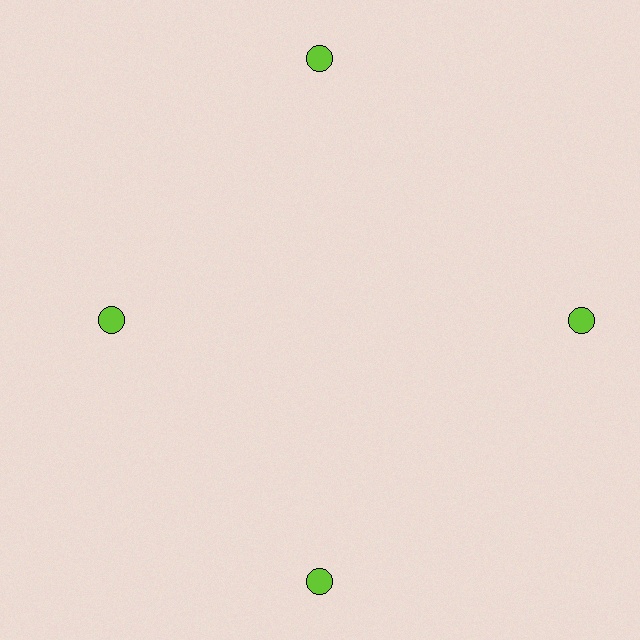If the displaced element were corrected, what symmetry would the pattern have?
It would have 4-fold rotational symmetry — the pattern would map onto itself every 90 degrees.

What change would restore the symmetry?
The symmetry would be restored by moving it outward, back onto the ring so that all 4 circles sit at equal angles and equal distance from the center.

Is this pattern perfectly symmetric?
No. The 4 lime circles are arranged in a ring, but one element near the 9 o'clock position is pulled inward toward the center, breaking the 4-fold rotational symmetry.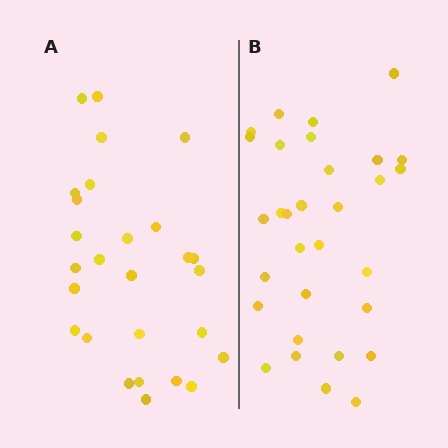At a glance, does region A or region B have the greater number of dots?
Region B (the right region) has more dots.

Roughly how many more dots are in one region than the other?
Region B has about 4 more dots than region A.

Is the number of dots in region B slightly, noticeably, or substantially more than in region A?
Region B has only slightly more — the two regions are fairly close. The ratio is roughly 1.1 to 1.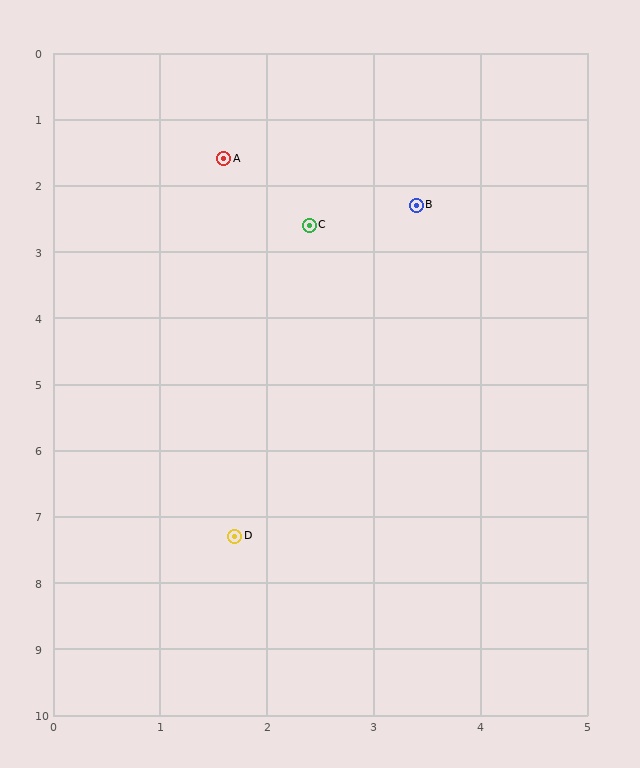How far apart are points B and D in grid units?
Points B and D are about 5.3 grid units apart.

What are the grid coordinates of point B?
Point B is at approximately (3.4, 2.3).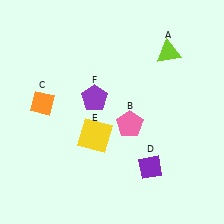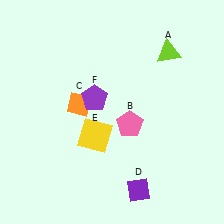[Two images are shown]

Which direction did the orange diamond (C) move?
The orange diamond (C) moved right.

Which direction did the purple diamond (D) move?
The purple diamond (D) moved down.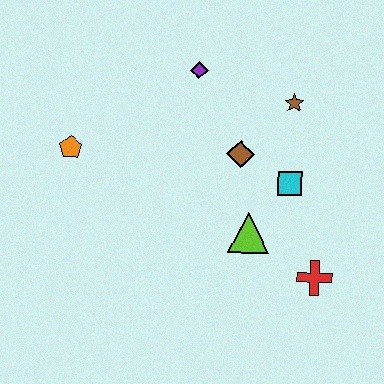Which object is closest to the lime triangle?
The cyan square is closest to the lime triangle.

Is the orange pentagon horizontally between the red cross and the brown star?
No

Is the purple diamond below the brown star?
No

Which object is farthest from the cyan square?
The orange pentagon is farthest from the cyan square.